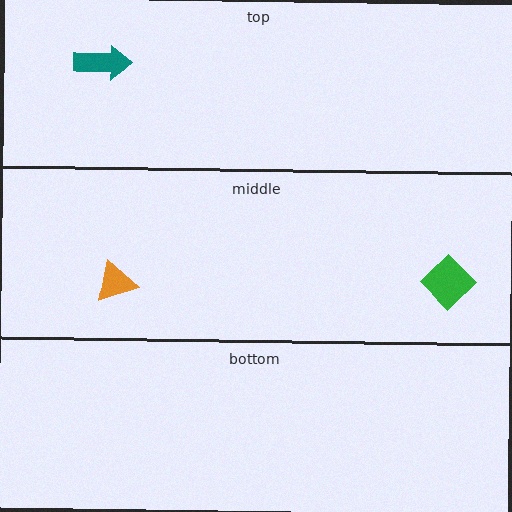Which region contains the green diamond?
The middle region.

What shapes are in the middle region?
The orange triangle, the green diamond.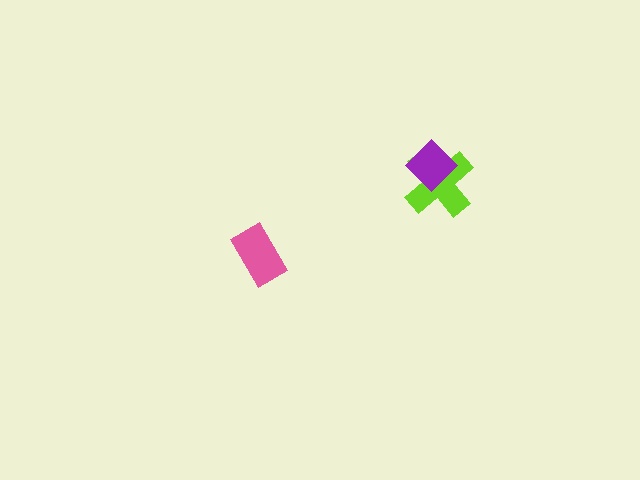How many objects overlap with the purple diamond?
1 object overlaps with the purple diamond.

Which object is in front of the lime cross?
The purple diamond is in front of the lime cross.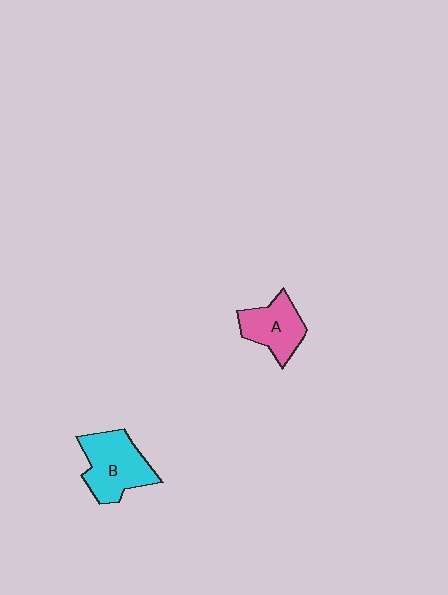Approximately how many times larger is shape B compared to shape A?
Approximately 1.3 times.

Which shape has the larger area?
Shape B (cyan).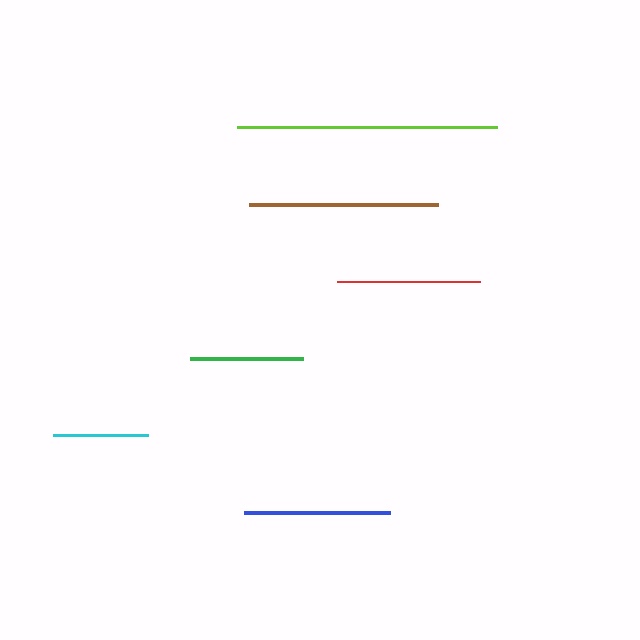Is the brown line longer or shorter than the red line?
The brown line is longer than the red line.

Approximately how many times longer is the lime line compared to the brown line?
The lime line is approximately 1.4 times the length of the brown line.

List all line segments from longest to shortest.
From longest to shortest: lime, brown, blue, red, green, cyan.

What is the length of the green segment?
The green segment is approximately 113 pixels long.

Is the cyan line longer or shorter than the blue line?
The blue line is longer than the cyan line.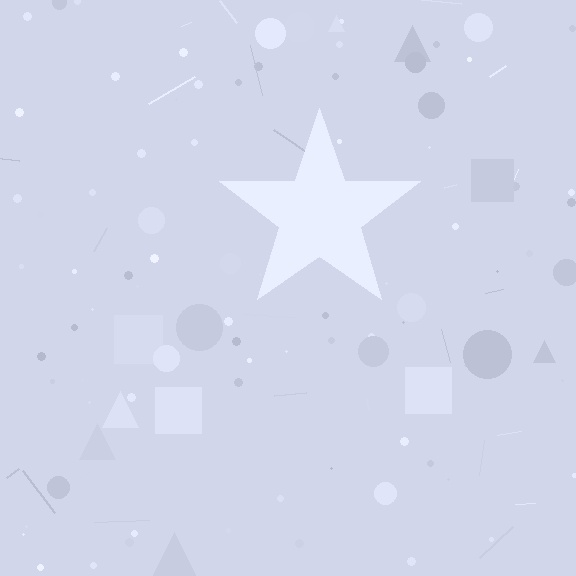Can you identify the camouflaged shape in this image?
The camouflaged shape is a star.